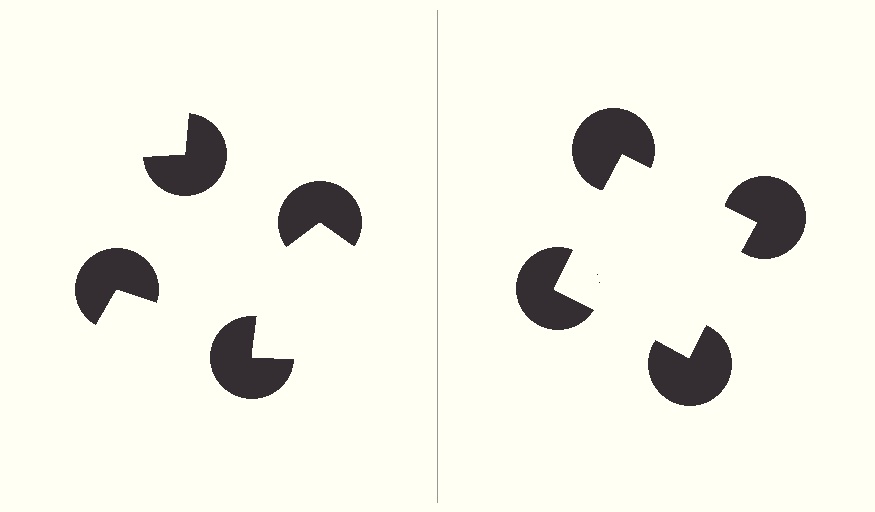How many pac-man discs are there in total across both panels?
8 — 4 on each side.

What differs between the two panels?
The pac-man discs are positioned identically on both sides; only the wedge orientations differ. On the right they align to a square; on the left they are misaligned.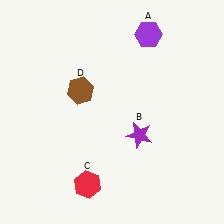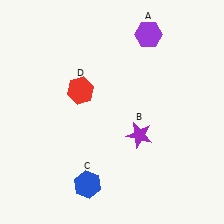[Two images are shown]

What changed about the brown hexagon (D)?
In Image 1, D is brown. In Image 2, it changed to red.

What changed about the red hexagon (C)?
In Image 1, C is red. In Image 2, it changed to blue.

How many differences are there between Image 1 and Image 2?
There are 2 differences between the two images.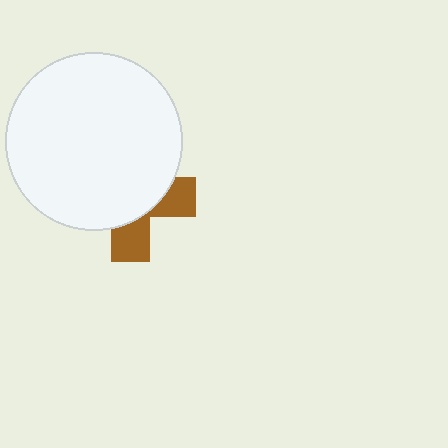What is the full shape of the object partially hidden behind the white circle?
The partially hidden object is a brown cross.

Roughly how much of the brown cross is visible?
A small part of it is visible (roughly 33%).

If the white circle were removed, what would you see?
You would see the complete brown cross.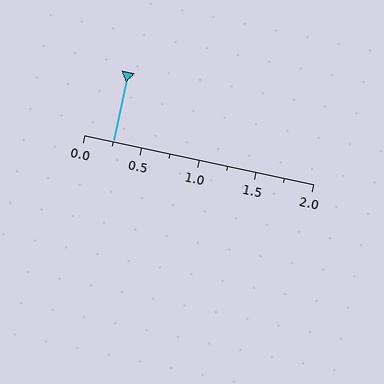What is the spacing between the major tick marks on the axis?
The major ticks are spaced 0.5 apart.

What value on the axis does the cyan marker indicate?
The marker indicates approximately 0.25.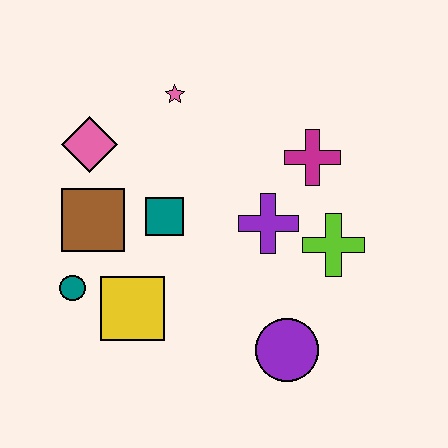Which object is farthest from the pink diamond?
The purple circle is farthest from the pink diamond.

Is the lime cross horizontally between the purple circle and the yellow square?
No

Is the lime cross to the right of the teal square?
Yes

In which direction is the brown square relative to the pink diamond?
The brown square is below the pink diamond.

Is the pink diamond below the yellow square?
No